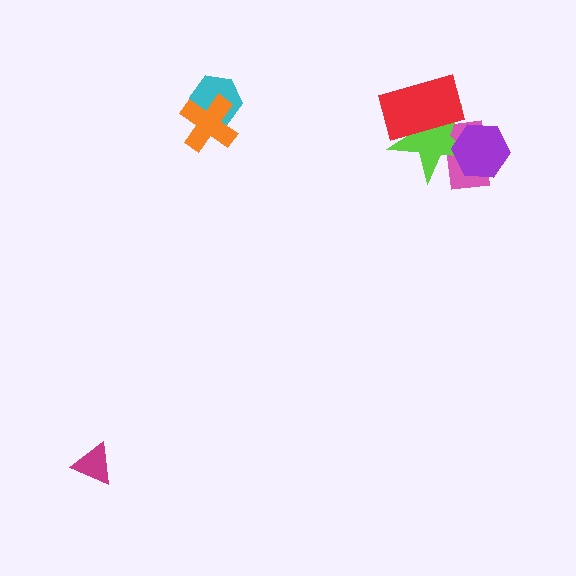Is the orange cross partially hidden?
No, no other shape covers it.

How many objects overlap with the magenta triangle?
0 objects overlap with the magenta triangle.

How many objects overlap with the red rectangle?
1 object overlaps with the red rectangle.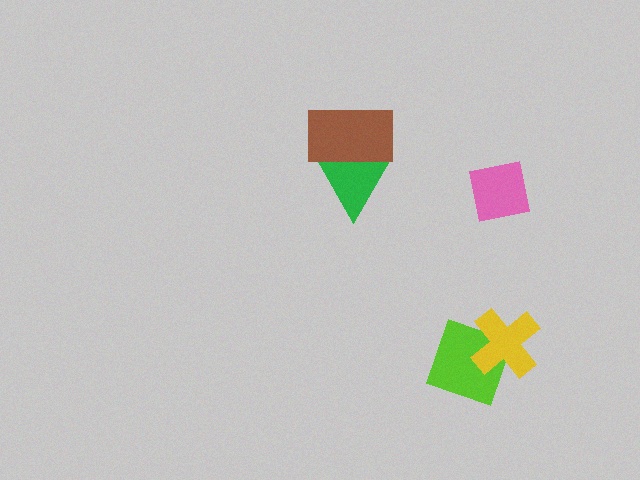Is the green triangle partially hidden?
Yes, it is partially covered by another shape.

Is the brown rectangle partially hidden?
No, no other shape covers it.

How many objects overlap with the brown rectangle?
1 object overlaps with the brown rectangle.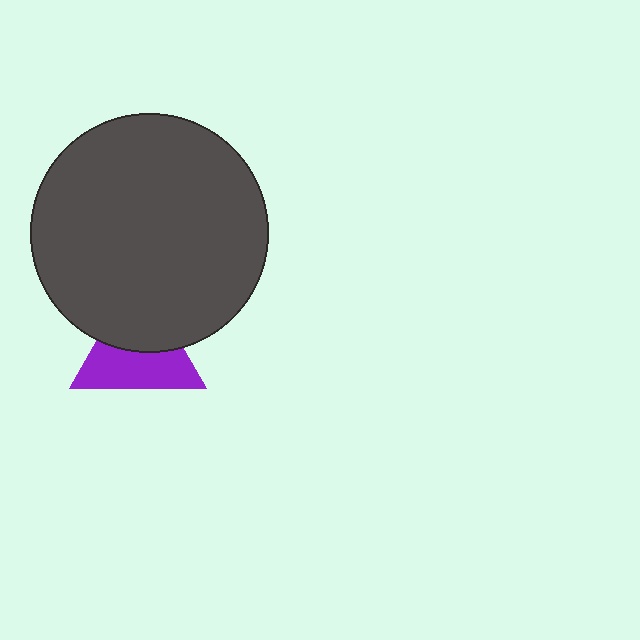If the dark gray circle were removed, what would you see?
You would see the complete purple triangle.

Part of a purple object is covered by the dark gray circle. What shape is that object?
It is a triangle.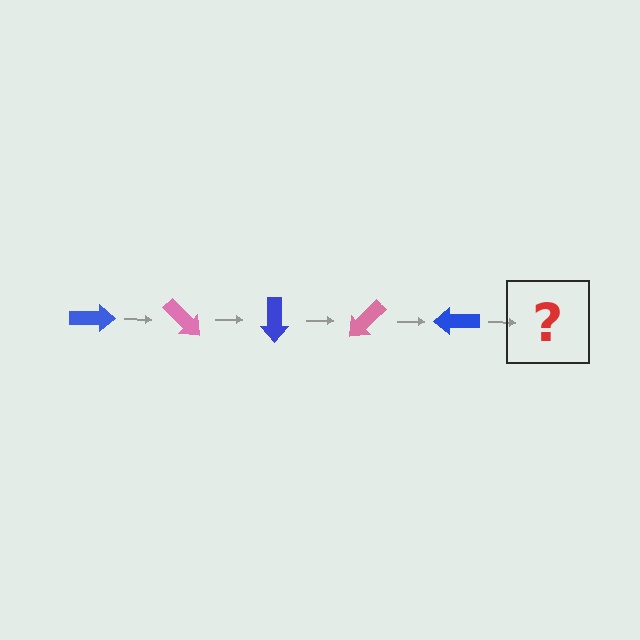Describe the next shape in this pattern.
It should be a pink arrow, rotated 225 degrees from the start.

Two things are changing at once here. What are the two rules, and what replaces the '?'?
The two rules are that it rotates 45 degrees each step and the color cycles through blue and pink. The '?' should be a pink arrow, rotated 225 degrees from the start.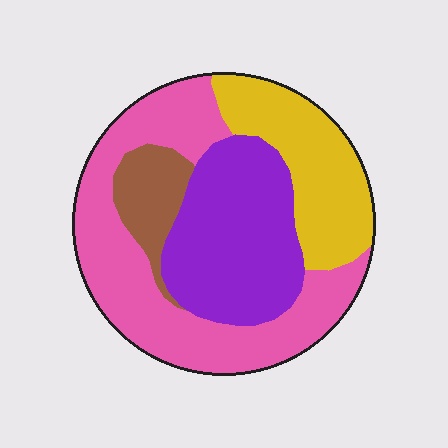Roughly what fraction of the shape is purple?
Purple covers around 30% of the shape.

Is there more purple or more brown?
Purple.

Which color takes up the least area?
Brown, at roughly 10%.